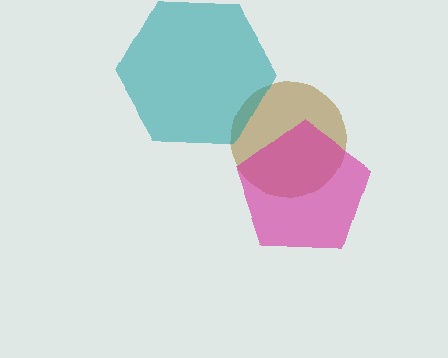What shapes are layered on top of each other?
The layered shapes are: a brown circle, a teal hexagon, a magenta pentagon.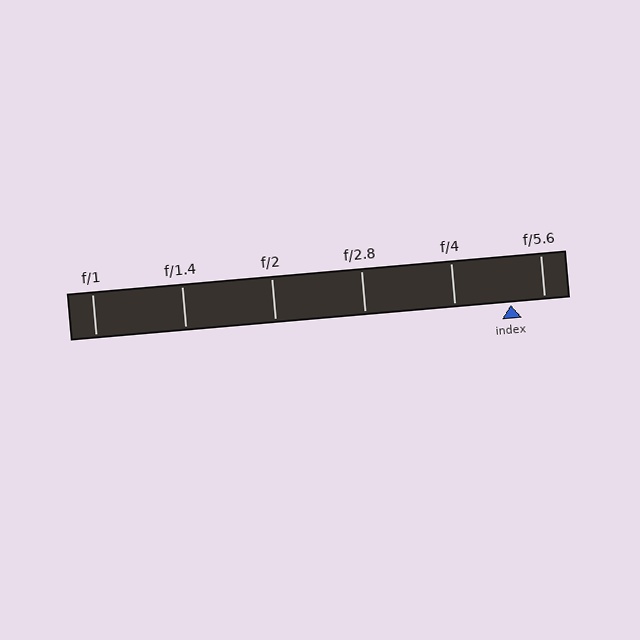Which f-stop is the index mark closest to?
The index mark is closest to f/5.6.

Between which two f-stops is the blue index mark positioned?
The index mark is between f/4 and f/5.6.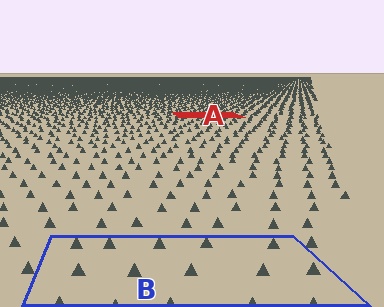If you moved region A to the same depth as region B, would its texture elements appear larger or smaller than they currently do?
They would appear larger. At a closer depth, the same texture elements are projected at a bigger on-screen size.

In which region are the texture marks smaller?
The texture marks are smaller in region A, because it is farther away.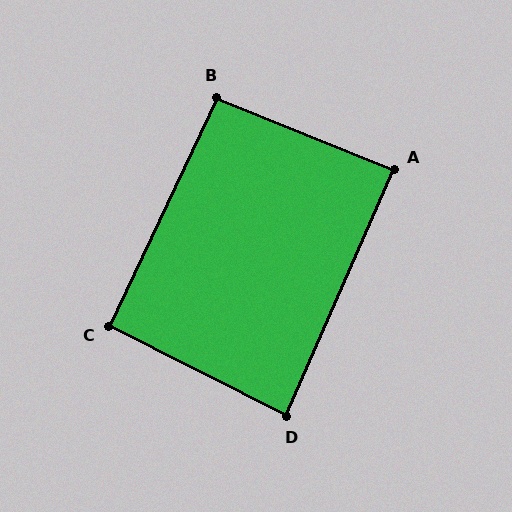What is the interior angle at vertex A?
Approximately 88 degrees (approximately right).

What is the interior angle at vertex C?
Approximately 92 degrees (approximately right).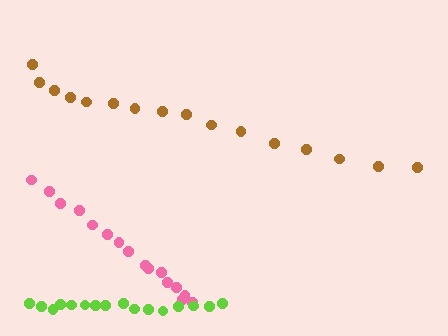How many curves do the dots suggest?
There are 3 distinct paths.